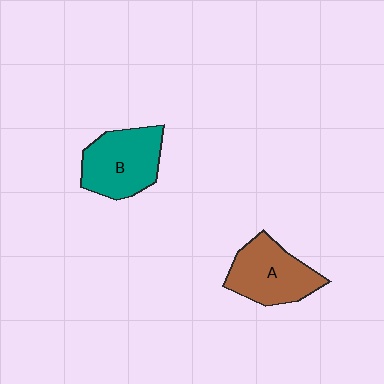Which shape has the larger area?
Shape B (teal).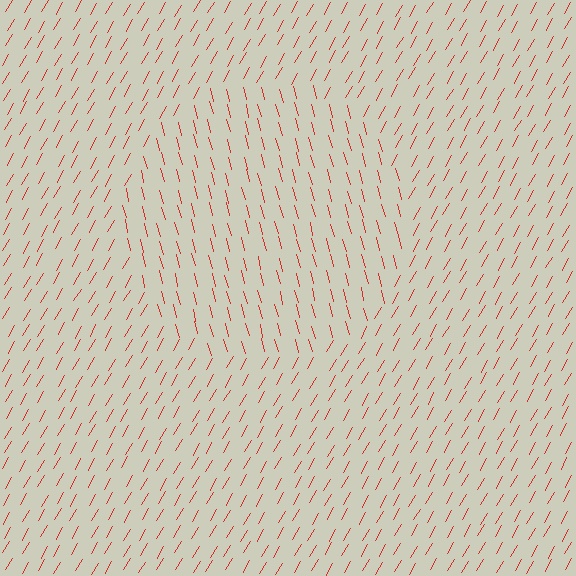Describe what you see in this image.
The image is filled with small red line segments. A circle region in the image has lines oriented differently from the surrounding lines, creating a visible texture boundary.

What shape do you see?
I see a circle.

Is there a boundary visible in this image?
Yes, there is a texture boundary formed by a change in line orientation.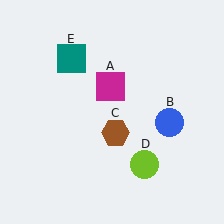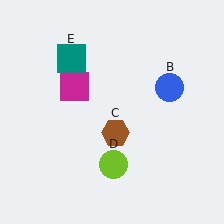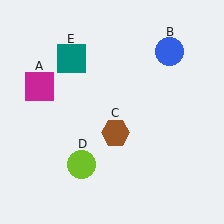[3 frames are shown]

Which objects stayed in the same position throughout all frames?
Brown hexagon (object C) and teal square (object E) remained stationary.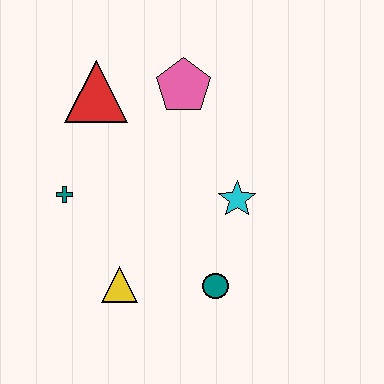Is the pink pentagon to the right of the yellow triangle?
Yes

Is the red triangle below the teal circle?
No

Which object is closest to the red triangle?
The pink pentagon is closest to the red triangle.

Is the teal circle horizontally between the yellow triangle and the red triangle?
No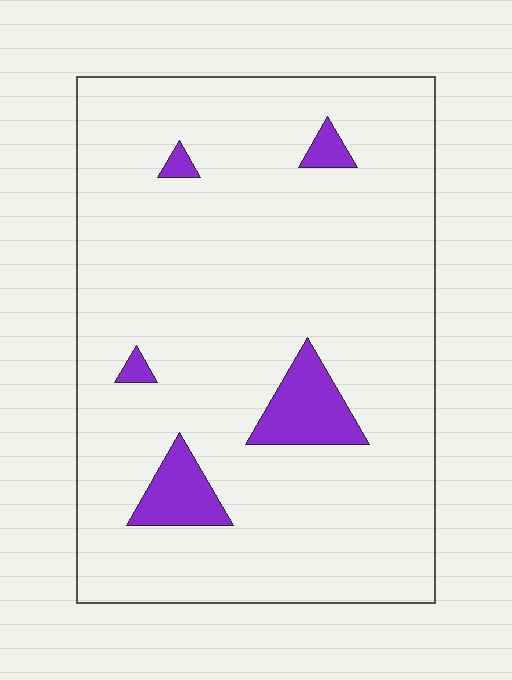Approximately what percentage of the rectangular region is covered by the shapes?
Approximately 10%.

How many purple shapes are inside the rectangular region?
5.